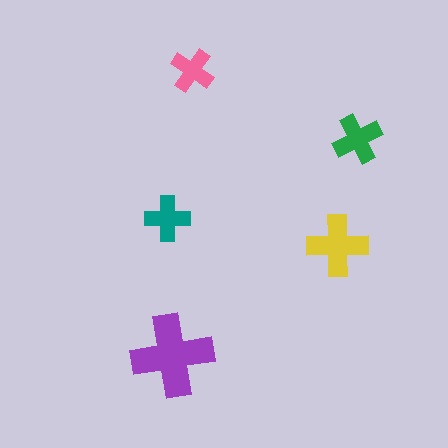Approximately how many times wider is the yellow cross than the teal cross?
About 1.5 times wider.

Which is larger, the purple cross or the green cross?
The purple one.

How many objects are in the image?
There are 5 objects in the image.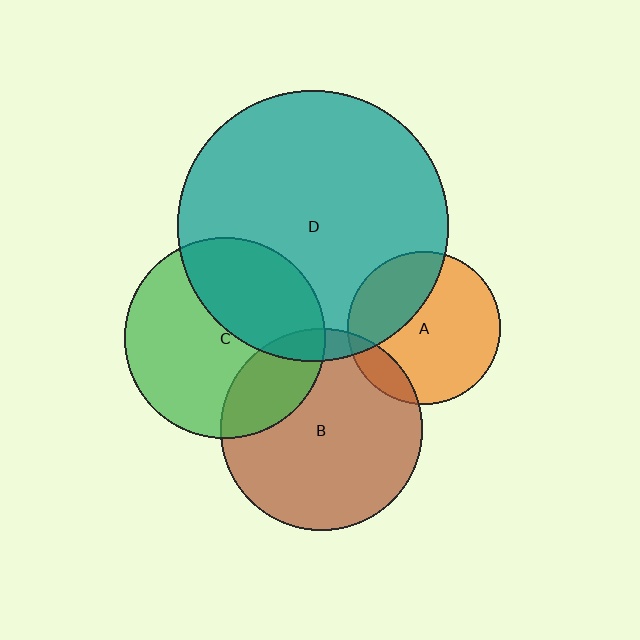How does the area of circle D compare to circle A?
Approximately 3.1 times.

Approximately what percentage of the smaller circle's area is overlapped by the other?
Approximately 40%.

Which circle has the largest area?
Circle D (teal).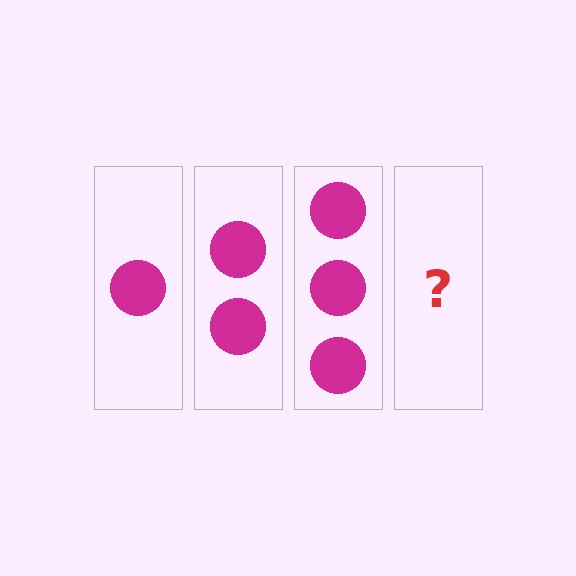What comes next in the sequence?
The next element should be 4 circles.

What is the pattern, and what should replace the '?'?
The pattern is that each step adds one more circle. The '?' should be 4 circles.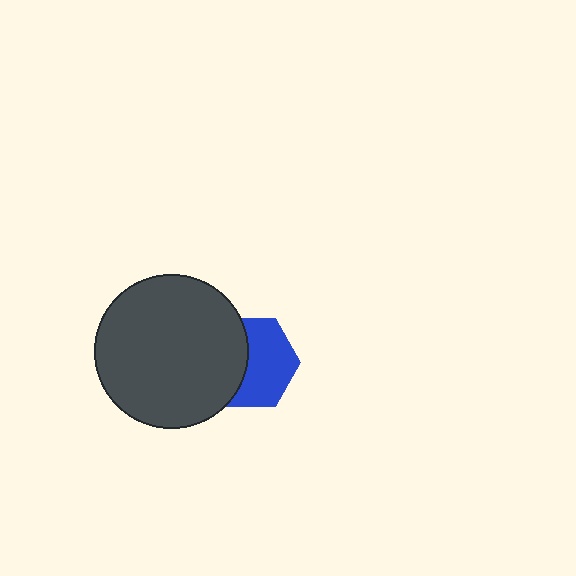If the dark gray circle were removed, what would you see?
You would see the complete blue hexagon.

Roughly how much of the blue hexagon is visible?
About half of it is visible (roughly 58%).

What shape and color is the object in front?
The object in front is a dark gray circle.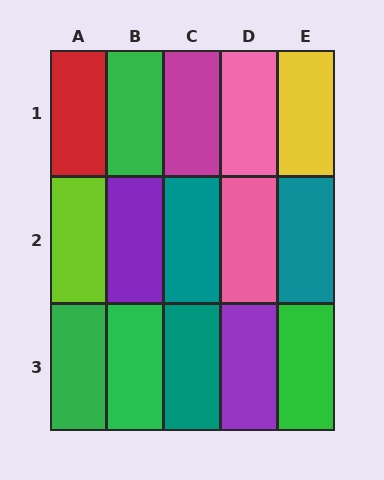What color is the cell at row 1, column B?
Green.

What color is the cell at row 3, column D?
Purple.